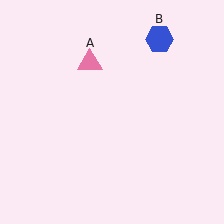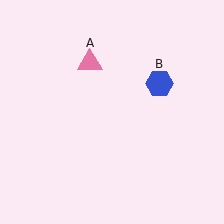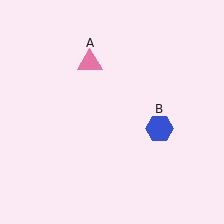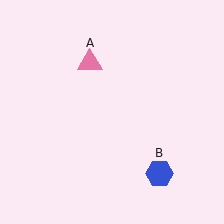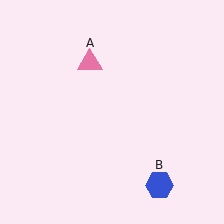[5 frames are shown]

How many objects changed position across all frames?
1 object changed position: blue hexagon (object B).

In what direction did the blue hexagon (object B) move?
The blue hexagon (object B) moved down.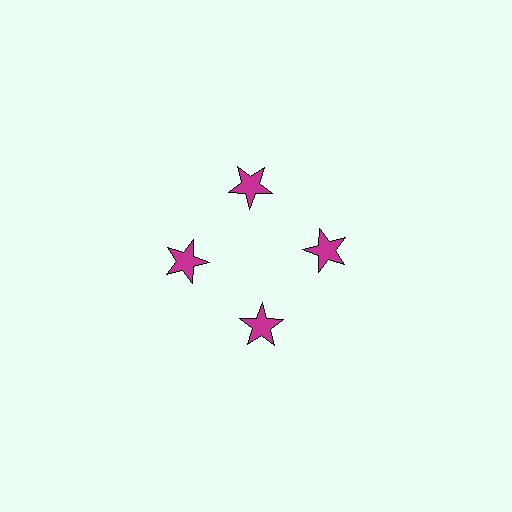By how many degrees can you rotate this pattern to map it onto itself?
The pattern maps onto itself every 90 degrees of rotation.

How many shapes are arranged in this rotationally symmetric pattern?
There are 4 shapes, arranged in 4 groups of 1.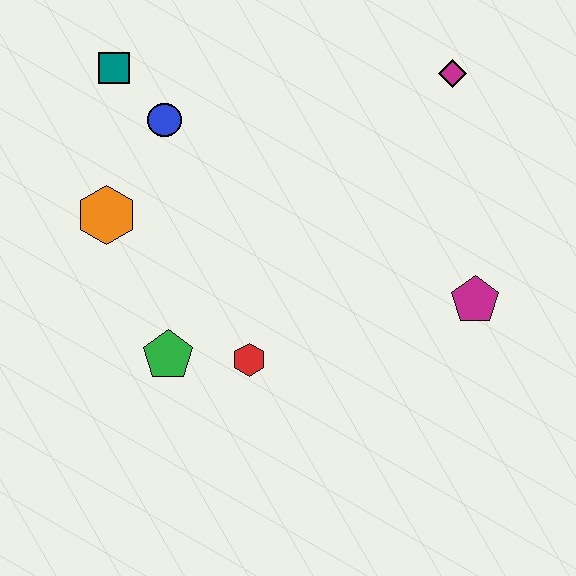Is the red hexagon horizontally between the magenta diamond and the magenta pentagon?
No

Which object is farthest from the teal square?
The magenta pentagon is farthest from the teal square.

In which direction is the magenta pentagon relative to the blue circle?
The magenta pentagon is to the right of the blue circle.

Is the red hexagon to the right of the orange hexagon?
Yes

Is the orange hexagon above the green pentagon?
Yes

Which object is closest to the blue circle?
The teal square is closest to the blue circle.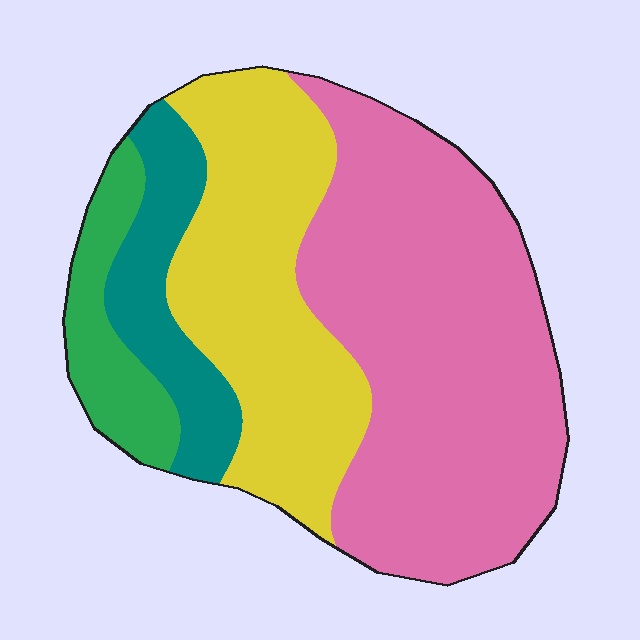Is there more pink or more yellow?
Pink.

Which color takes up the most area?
Pink, at roughly 50%.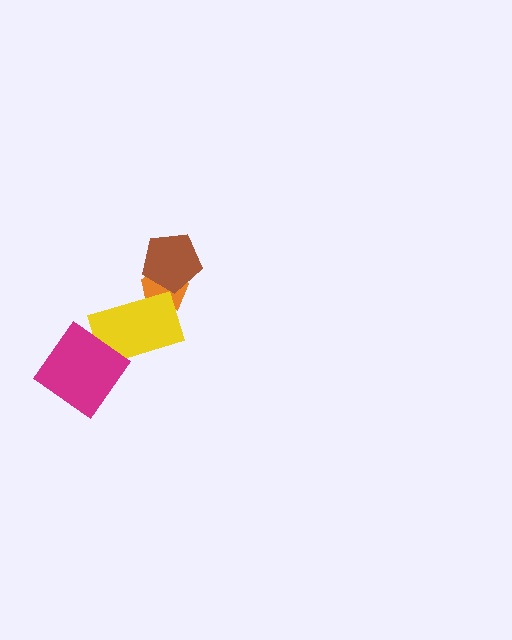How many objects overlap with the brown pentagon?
1 object overlaps with the brown pentagon.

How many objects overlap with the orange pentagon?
2 objects overlap with the orange pentagon.